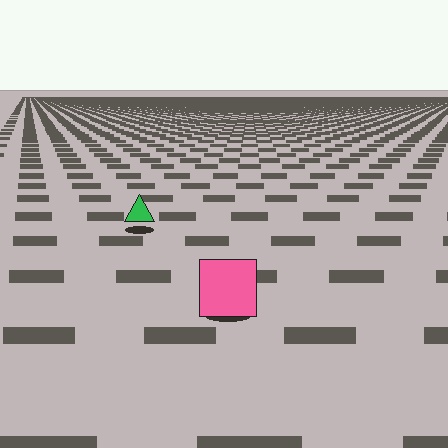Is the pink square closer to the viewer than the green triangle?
Yes. The pink square is closer — you can tell from the texture gradient: the ground texture is coarser near it.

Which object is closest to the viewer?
The pink square is closest. The texture marks near it are larger and more spread out.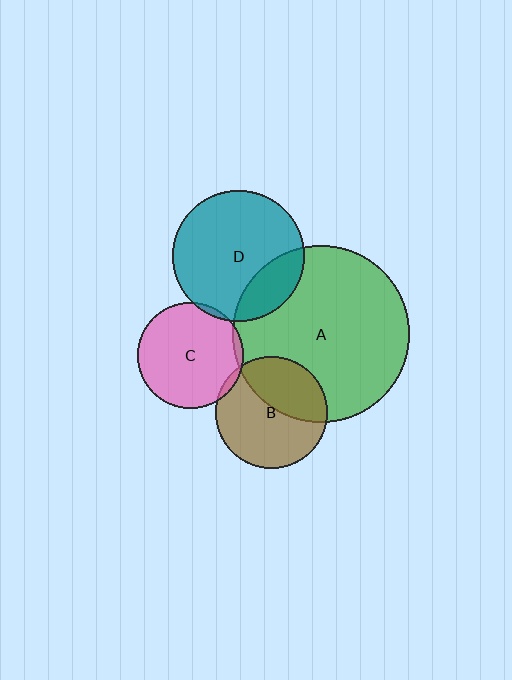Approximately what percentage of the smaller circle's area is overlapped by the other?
Approximately 5%.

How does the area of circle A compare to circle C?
Approximately 2.8 times.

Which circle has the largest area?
Circle A (green).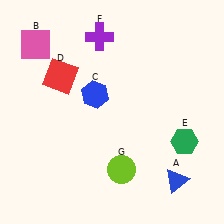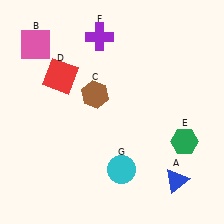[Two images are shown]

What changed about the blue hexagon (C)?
In Image 1, C is blue. In Image 2, it changed to brown.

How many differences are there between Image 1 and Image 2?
There are 2 differences between the two images.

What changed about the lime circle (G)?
In Image 1, G is lime. In Image 2, it changed to cyan.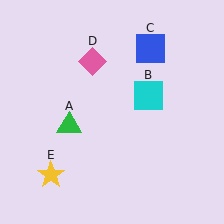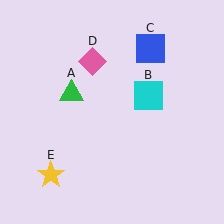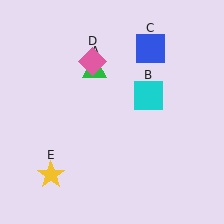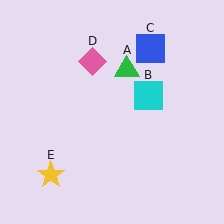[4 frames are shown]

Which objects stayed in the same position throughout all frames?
Cyan square (object B) and blue square (object C) and pink diamond (object D) and yellow star (object E) remained stationary.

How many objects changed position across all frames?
1 object changed position: green triangle (object A).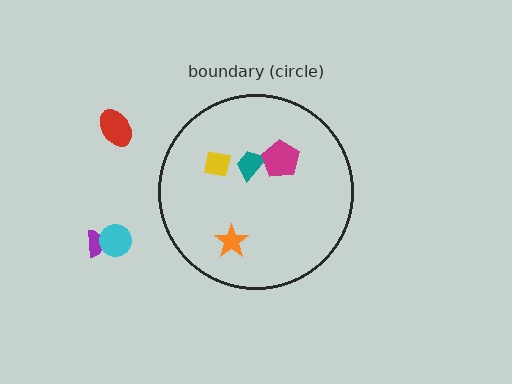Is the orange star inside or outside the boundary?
Inside.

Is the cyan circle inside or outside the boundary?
Outside.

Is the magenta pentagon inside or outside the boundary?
Inside.